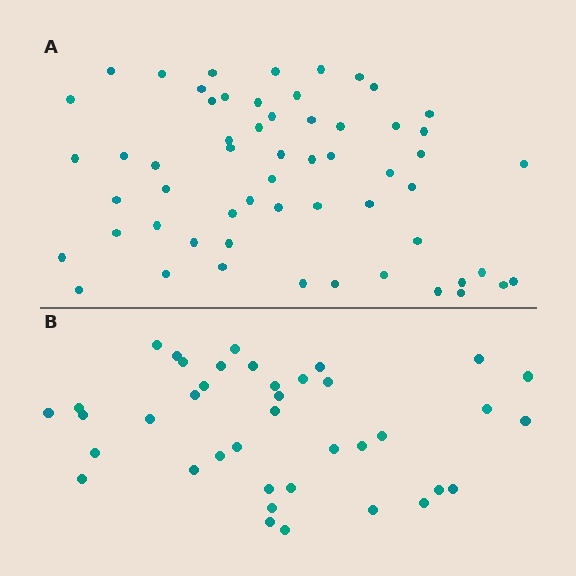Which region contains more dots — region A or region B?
Region A (the top region) has more dots.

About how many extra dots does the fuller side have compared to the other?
Region A has approximately 20 more dots than region B.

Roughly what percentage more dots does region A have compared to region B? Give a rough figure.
About 50% more.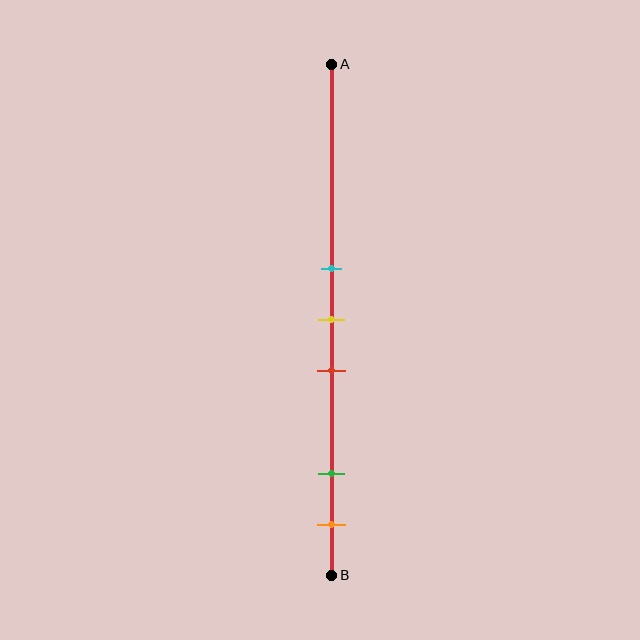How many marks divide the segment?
There are 5 marks dividing the segment.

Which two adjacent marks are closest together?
The cyan and yellow marks are the closest adjacent pair.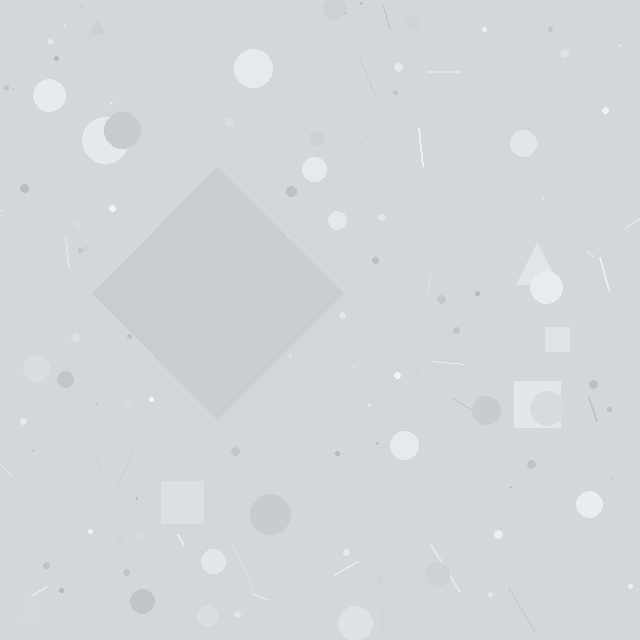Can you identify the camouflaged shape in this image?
The camouflaged shape is a diamond.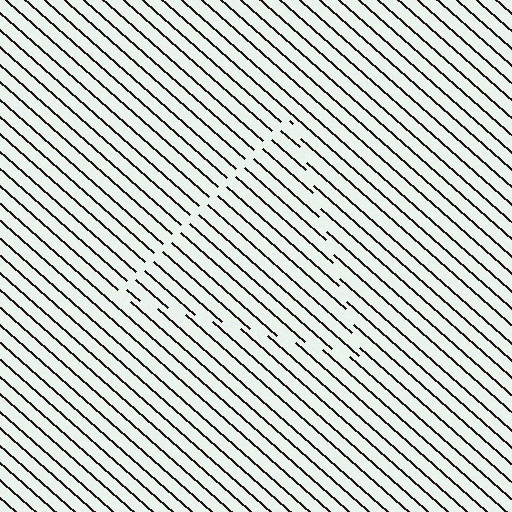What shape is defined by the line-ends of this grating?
An illusory triangle. The interior of the shape contains the same grating, shifted by half a period — the contour is defined by the phase discontinuity where line-ends from the inner and outer gratings abut.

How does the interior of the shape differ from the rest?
The interior of the shape contains the same grating, shifted by half a period — the contour is defined by the phase discontinuity where line-ends from the inner and outer gratings abut.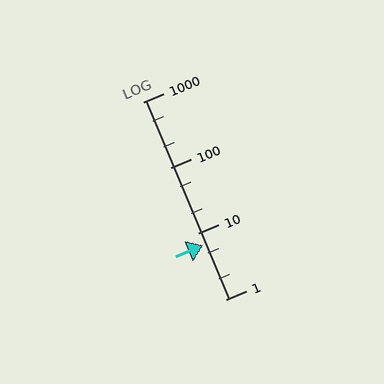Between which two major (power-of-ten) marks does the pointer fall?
The pointer is between 1 and 10.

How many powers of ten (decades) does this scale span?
The scale spans 3 decades, from 1 to 1000.